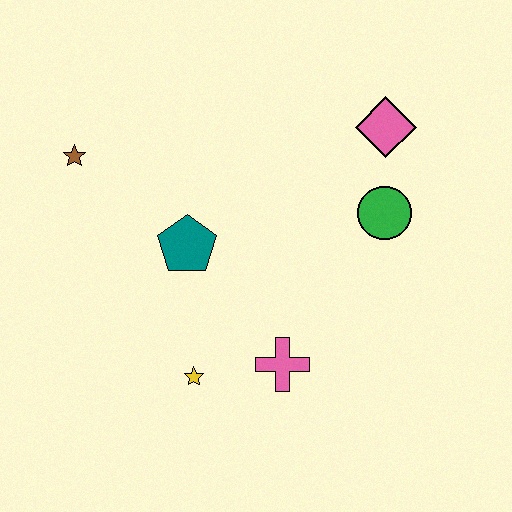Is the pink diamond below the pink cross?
No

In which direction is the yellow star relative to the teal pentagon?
The yellow star is below the teal pentagon.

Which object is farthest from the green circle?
The brown star is farthest from the green circle.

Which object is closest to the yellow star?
The pink cross is closest to the yellow star.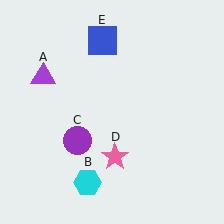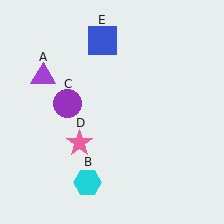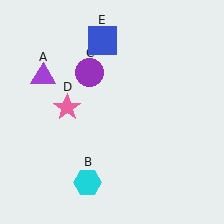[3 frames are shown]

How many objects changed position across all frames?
2 objects changed position: purple circle (object C), pink star (object D).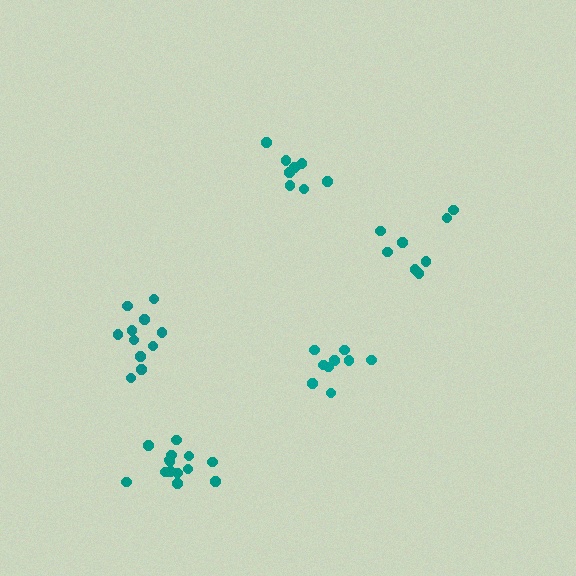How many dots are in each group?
Group 1: 8 dots, Group 2: 8 dots, Group 3: 14 dots, Group 4: 9 dots, Group 5: 11 dots (50 total).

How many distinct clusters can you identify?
There are 5 distinct clusters.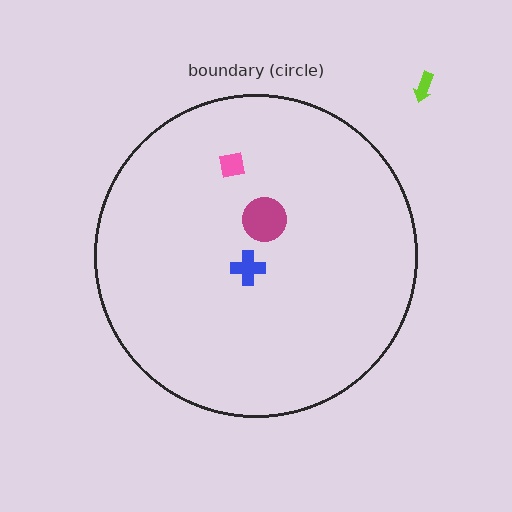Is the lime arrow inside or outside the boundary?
Outside.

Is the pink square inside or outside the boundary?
Inside.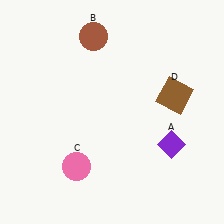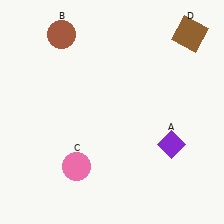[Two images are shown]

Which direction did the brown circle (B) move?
The brown circle (B) moved left.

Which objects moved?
The objects that moved are: the brown circle (B), the brown square (D).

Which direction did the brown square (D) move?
The brown square (D) moved up.